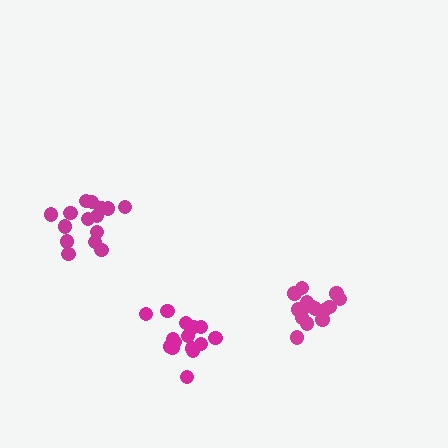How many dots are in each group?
Group 1: 15 dots, Group 2: 15 dots, Group 3: 16 dots (46 total).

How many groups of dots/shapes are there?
There are 3 groups.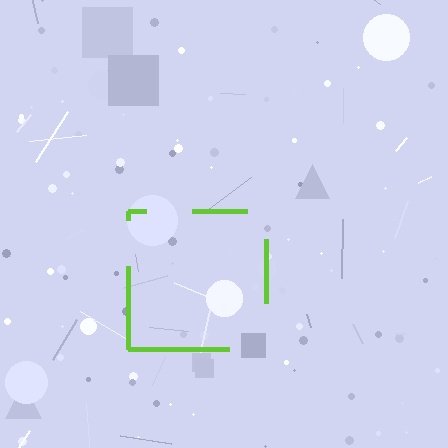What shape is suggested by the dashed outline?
The dashed outline suggests a square.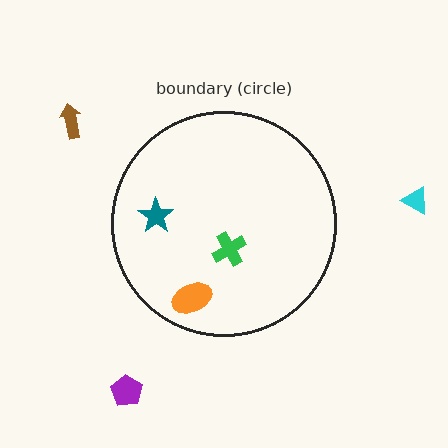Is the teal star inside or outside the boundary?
Inside.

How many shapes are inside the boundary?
3 inside, 3 outside.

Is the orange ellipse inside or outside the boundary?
Inside.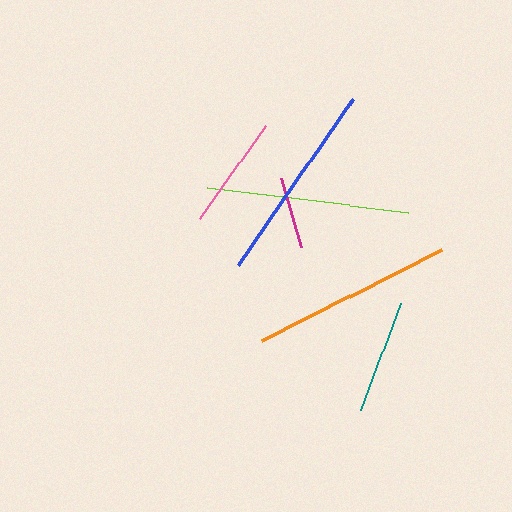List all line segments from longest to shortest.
From longest to shortest: blue, orange, lime, teal, pink, magenta.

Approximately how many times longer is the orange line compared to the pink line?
The orange line is approximately 1.8 times the length of the pink line.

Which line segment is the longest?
The blue line is the longest at approximately 203 pixels.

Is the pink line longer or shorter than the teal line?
The teal line is longer than the pink line.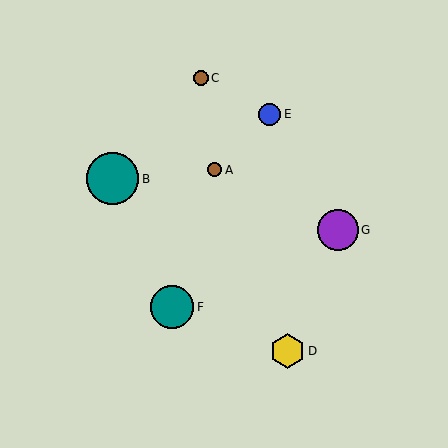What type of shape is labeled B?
Shape B is a teal circle.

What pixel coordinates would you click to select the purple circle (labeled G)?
Click at (338, 230) to select the purple circle G.